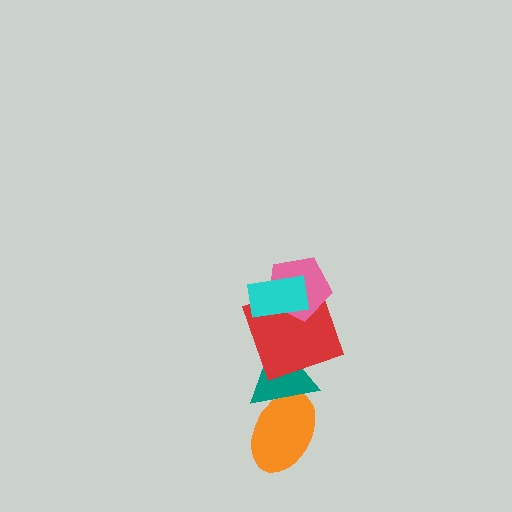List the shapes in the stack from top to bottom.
From top to bottom: the cyan rectangle, the pink pentagon, the red square, the teal triangle, the orange ellipse.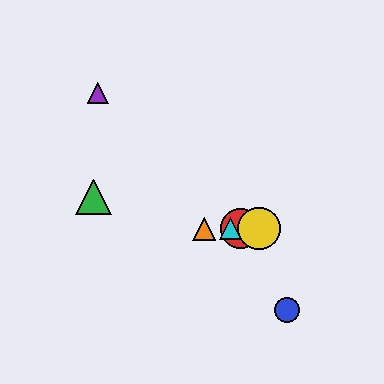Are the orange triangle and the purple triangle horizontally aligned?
No, the orange triangle is at y≈229 and the purple triangle is at y≈93.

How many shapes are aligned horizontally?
4 shapes (the red circle, the yellow circle, the orange triangle, the cyan triangle) are aligned horizontally.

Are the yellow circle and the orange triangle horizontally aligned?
Yes, both are at y≈229.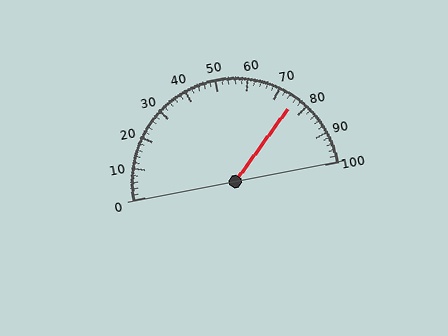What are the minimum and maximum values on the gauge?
The gauge ranges from 0 to 100.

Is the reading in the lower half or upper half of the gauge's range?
The reading is in the upper half of the range (0 to 100).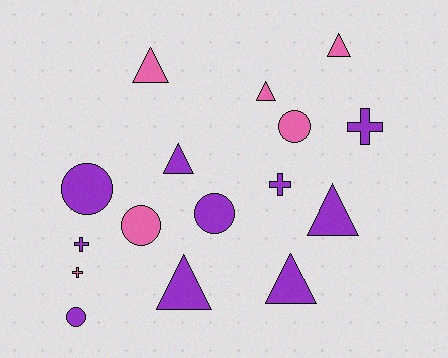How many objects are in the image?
There are 16 objects.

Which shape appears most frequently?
Triangle, with 7 objects.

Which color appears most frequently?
Purple, with 10 objects.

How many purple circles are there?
There are 3 purple circles.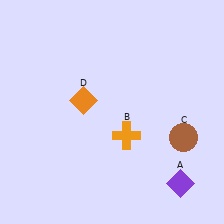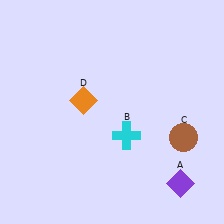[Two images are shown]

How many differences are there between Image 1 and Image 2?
There is 1 difference between the two images.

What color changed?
The cross (B) changed from orange in Image 1 to cyan in Image 2.